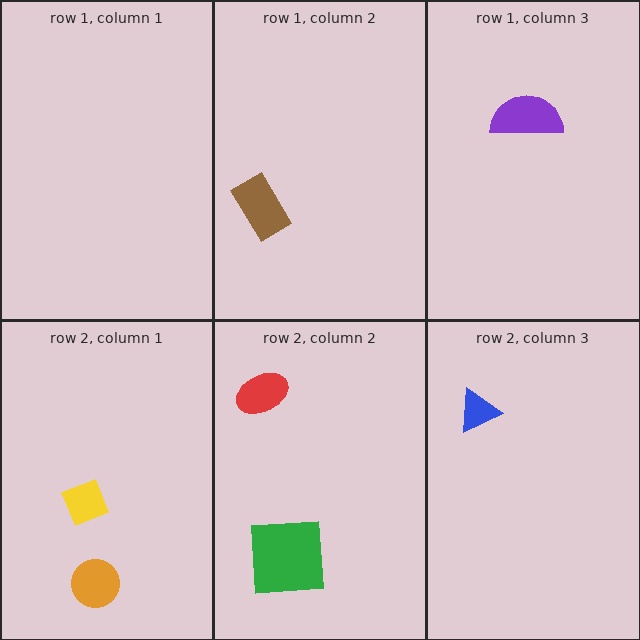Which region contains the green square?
The row 2, column 2 region.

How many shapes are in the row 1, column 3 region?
1.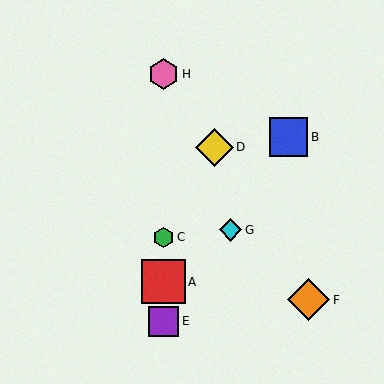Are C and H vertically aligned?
Yes, both are at x≈163.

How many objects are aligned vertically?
4 objects (A, C, E, H) are aligned vertically.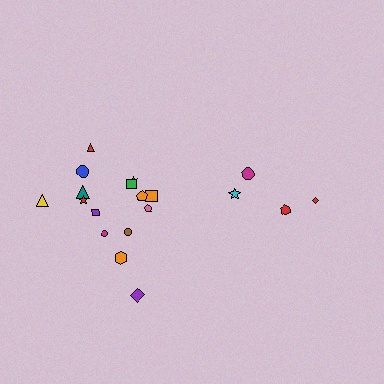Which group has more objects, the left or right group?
The left group.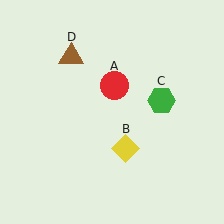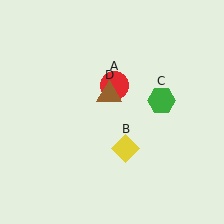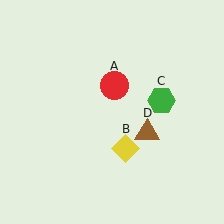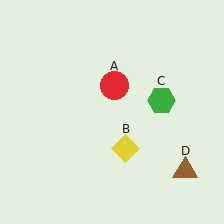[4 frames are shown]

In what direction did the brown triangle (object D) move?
The brown triangle (object D) moved down and to the right.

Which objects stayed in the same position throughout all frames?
Red circle (object A) and yellow diamond (object B) and green hexagon (object C) remained stationary.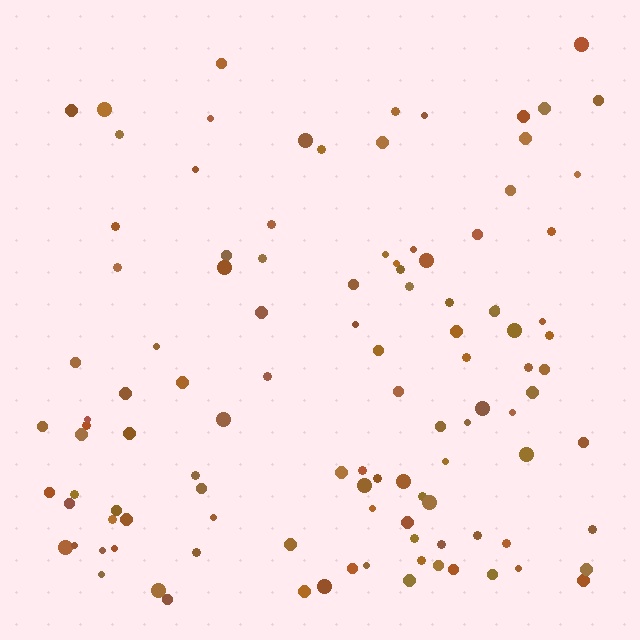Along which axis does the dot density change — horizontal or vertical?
Vertical.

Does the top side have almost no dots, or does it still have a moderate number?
Still a moderate number, just noticeably fewer than the bottom.